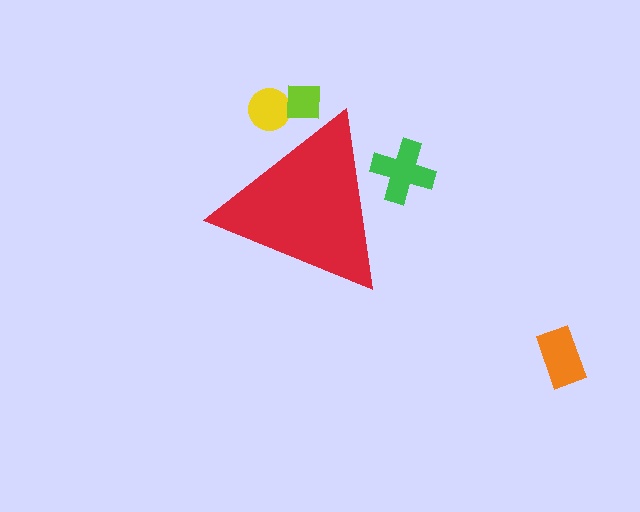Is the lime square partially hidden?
Yes, the lime square is partially hidden behind the red triangle.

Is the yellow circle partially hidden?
Yes, the yellow circle is partially hidden behind the red triangle.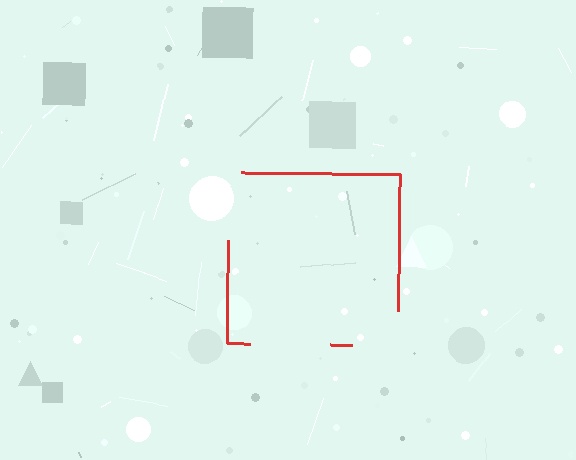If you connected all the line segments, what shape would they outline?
They would outline a square.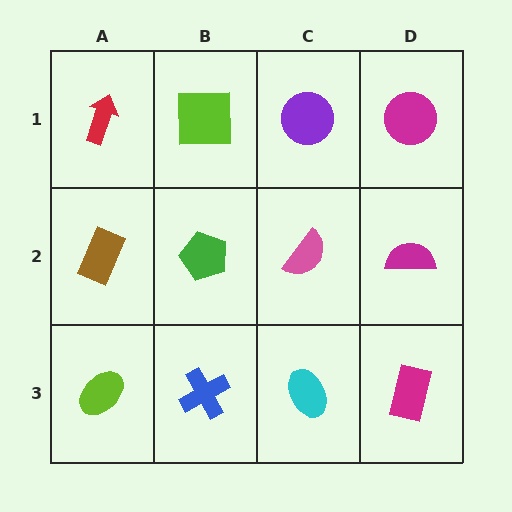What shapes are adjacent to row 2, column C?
A purple circle (row 1, column C), a cyan ellipse (row 3, column C), a green pentagon (row 2, column B), a magenta semicircle (row 2, column D).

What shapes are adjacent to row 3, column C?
A pink semicircle (row 2, column C), a blue cross (row 3, column B), a magenta rectangle (row 3, column D).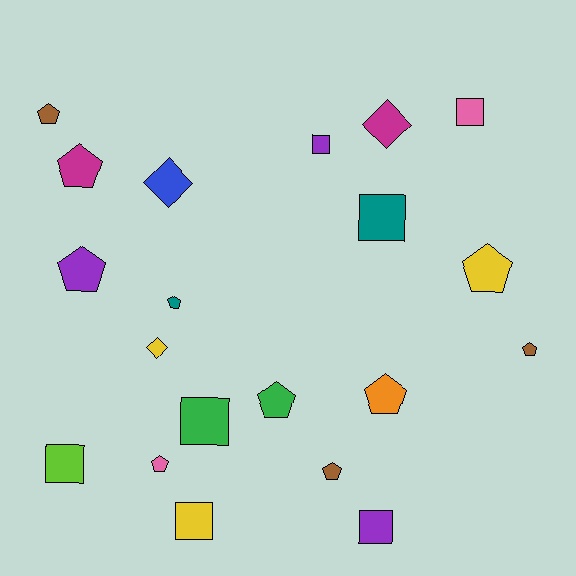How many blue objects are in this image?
There is 1 blue object.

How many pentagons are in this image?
There are 10 pentagons.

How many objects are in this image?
There are 20 objects.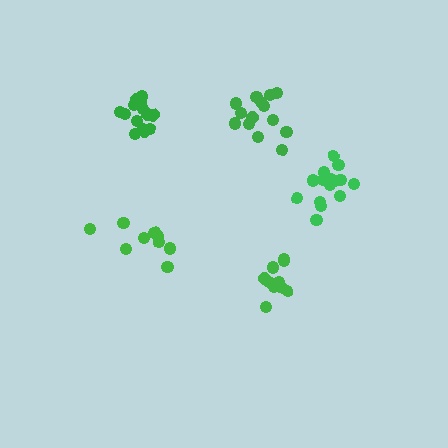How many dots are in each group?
Group 1: 10 dots, Group 2: 9 dots, Group 3: 15 dots, Group 4: 14 dots, Group 5: 14 dots (62 total).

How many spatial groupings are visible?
There are 5 spatial groupings.